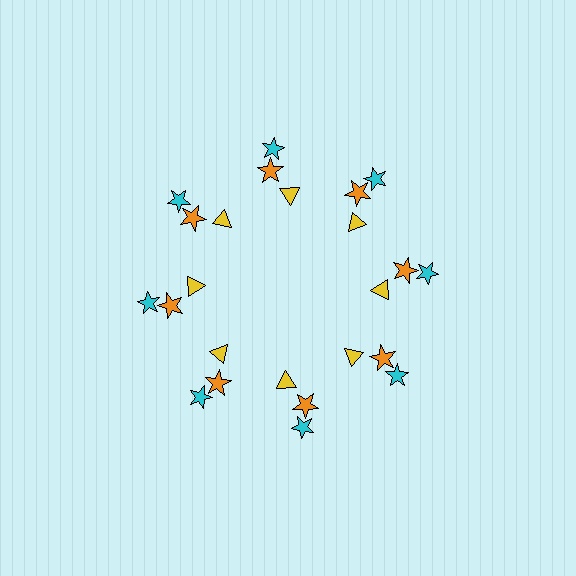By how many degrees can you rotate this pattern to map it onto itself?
The pattern maps onto itself every 45 degrees of rotation.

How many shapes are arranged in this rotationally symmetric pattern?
There are 24 shapes, arranged in 8 groups of 3.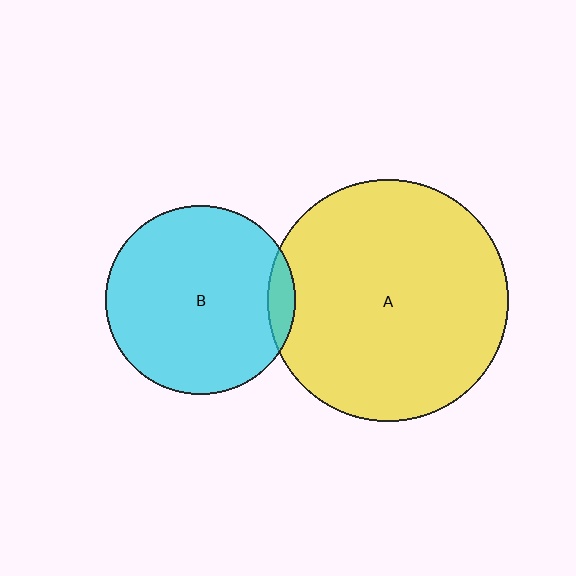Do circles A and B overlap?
Yes.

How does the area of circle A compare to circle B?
Approximately 1.6 times.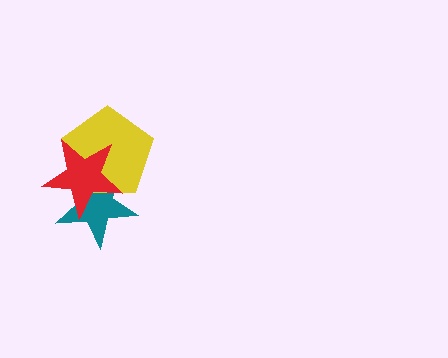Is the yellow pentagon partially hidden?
Yes, it is partially covered by another shape.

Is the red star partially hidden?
No, no other shape covers it.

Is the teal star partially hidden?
Yes, it is partially covered by another shape.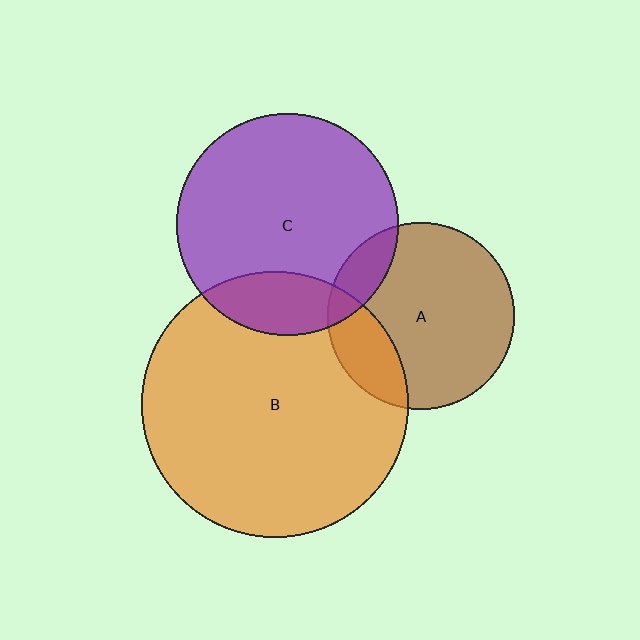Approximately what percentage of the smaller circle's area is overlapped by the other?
Approximately 20%.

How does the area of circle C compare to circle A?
Approximately 1.4 times.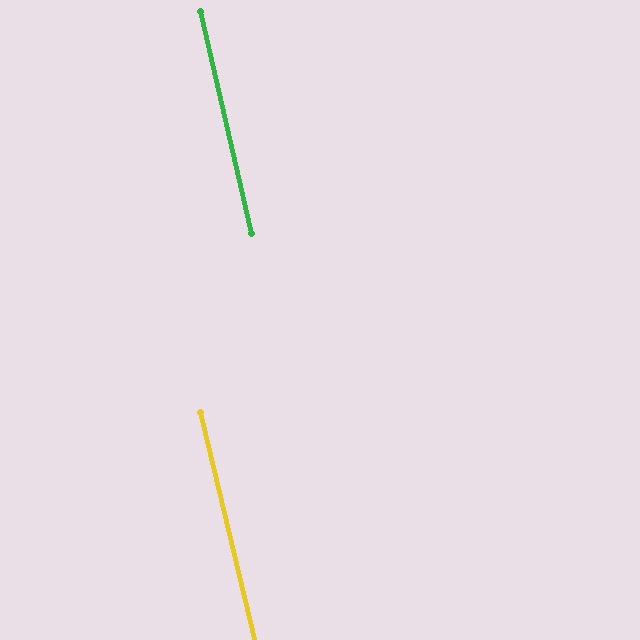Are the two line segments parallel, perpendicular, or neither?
Parallel — their directions differ by only 0.4°.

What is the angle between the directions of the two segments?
Approximately 0 degrees.